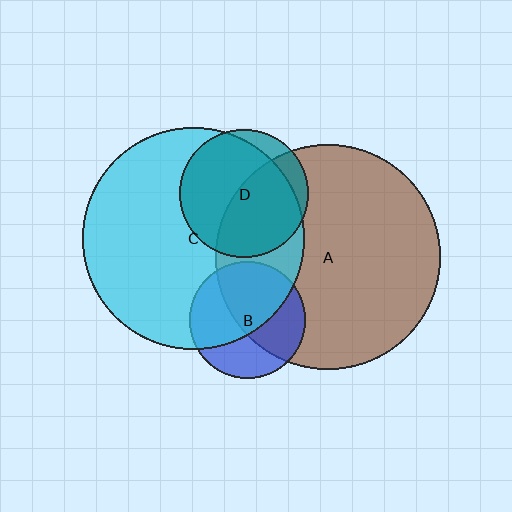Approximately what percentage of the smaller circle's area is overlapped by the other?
Approximately 30%.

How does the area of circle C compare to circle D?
Approximately 3.0 times.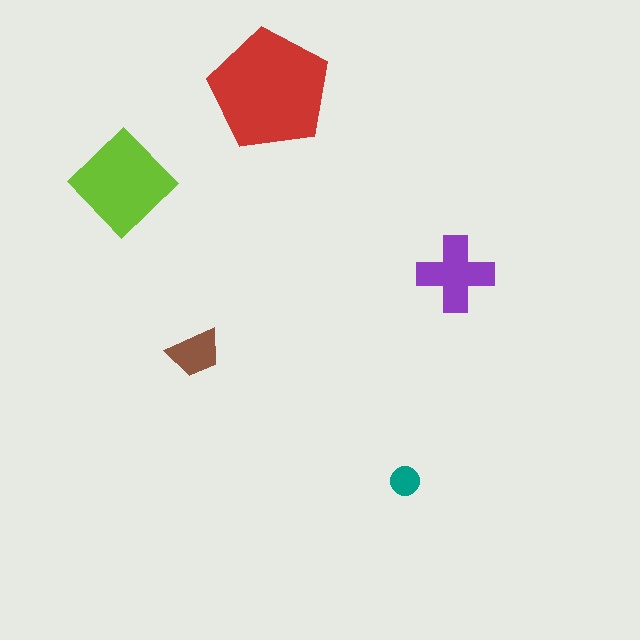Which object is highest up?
The red pentagon is topmost.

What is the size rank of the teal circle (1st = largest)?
5th.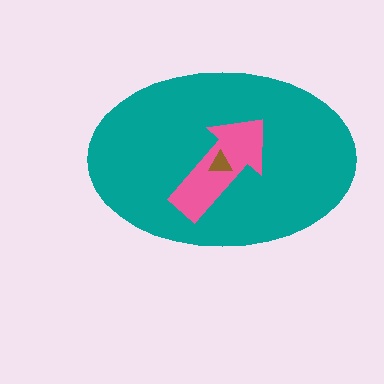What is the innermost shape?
The brown triangle.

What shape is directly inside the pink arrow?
The brown triangle.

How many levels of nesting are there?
3.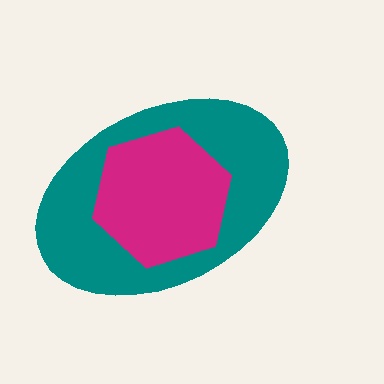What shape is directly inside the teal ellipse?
The magenta hexagon.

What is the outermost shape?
The teal ellipse.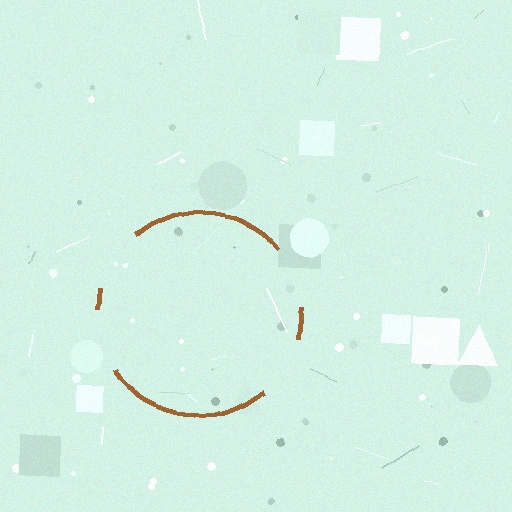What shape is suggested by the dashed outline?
The dashed outline suggests a circle.